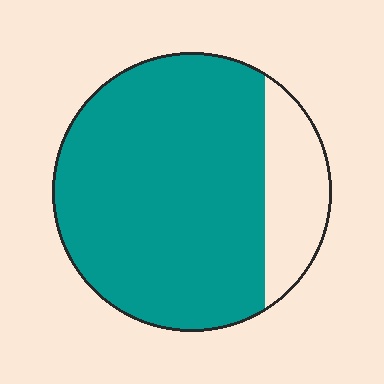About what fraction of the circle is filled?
About four fifths (4/5).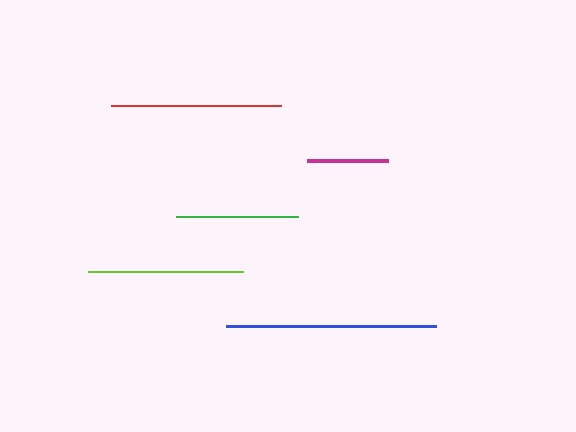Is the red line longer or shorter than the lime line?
The red line is longer than the lime line.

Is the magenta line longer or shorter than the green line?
The green line is longer than the magenta line.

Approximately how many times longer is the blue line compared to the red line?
The blue line is approximately 1.2 times the length of the red line.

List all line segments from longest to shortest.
From longest to shortest: blue, red, lime, green, magenta.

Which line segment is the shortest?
The magenta line is the shortest at approximately 81 pixels.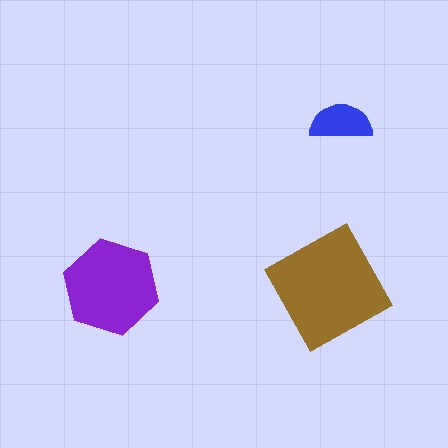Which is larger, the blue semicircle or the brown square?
The brown square.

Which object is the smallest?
The blue semicircle.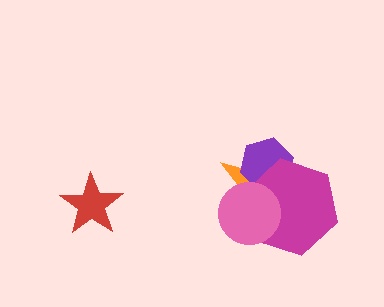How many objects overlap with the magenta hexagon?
3 objects overlap with the magenta hexagon.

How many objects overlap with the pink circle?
3 objects overlap with the pink circle.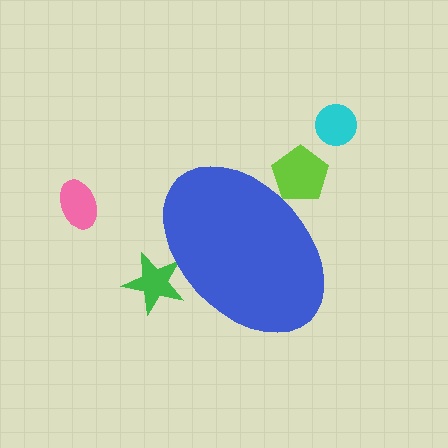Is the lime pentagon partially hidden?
Yes, the lime pentagon is partially hidden behind the blue ellipse.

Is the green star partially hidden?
Yes, the green star is partially hidden behind the blue ellipse.